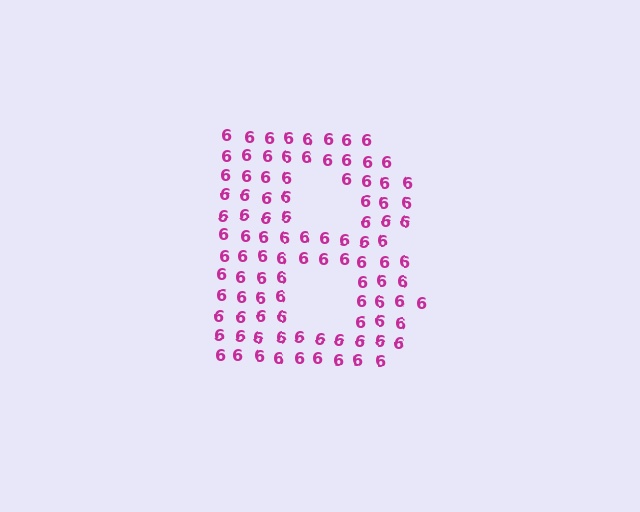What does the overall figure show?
The overall figure shows the letter B.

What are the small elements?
The small elements are digit 6's.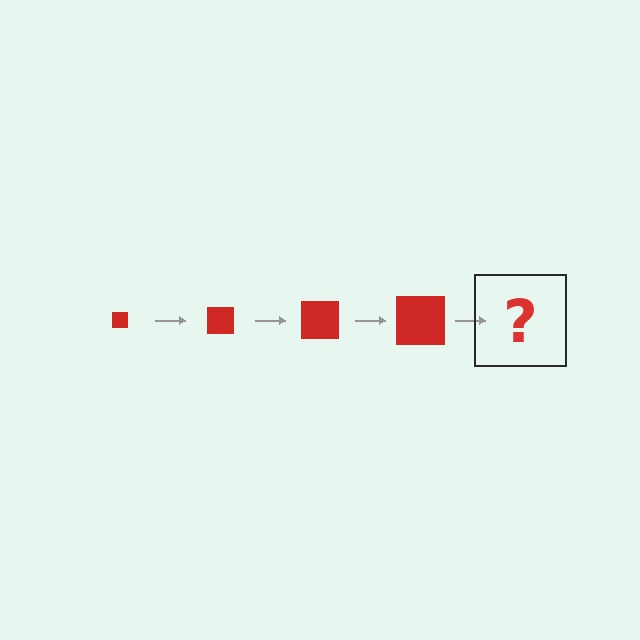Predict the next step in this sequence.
The next step is a red square, larger than the previous one.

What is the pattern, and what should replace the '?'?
The pattern is that the square gets progressively larger each step. The '?' should be a red square, larger than the previous one.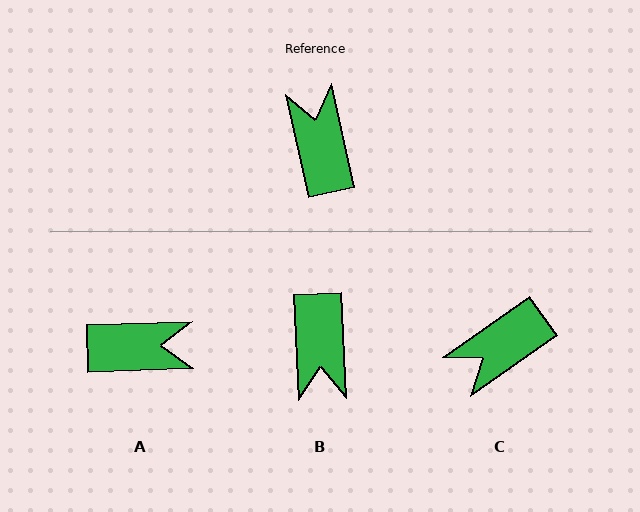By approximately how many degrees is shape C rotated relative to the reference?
Approximately 112 degrees counter-clockwise.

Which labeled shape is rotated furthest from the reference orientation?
B, about 170 degrees away.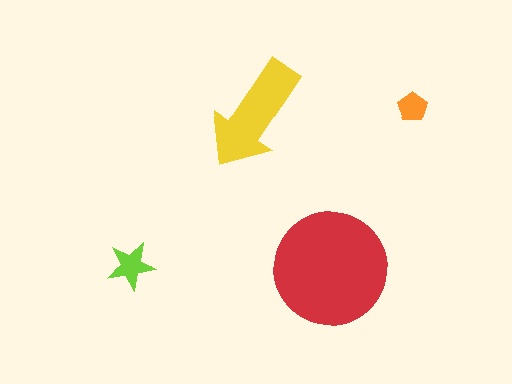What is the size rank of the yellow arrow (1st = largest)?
2nd.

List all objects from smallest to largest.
The orange pentagon, the lime star, the yellow arrow, the red circle.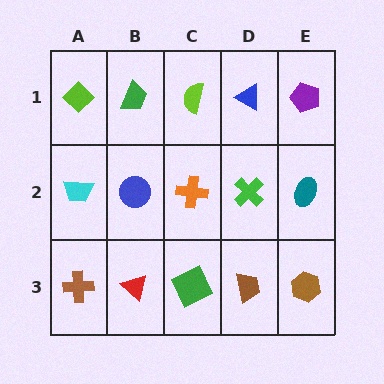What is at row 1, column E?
A purple pentagon.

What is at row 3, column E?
A brown hexagon.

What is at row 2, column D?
A green cross.